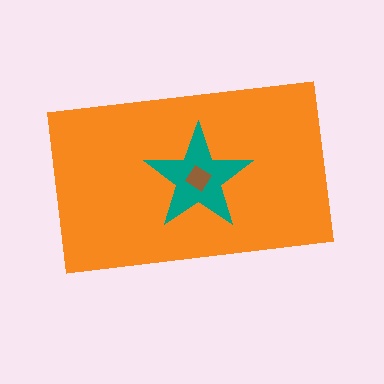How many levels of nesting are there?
3.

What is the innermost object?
The brown diamond.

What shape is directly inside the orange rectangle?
The teal star.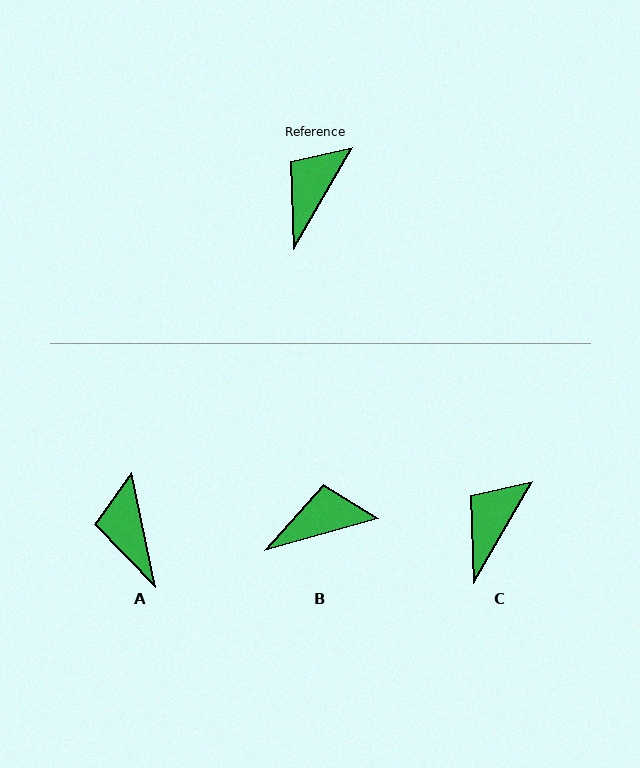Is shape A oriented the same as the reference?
No, it is off by about 42 degrees.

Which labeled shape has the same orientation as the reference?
C.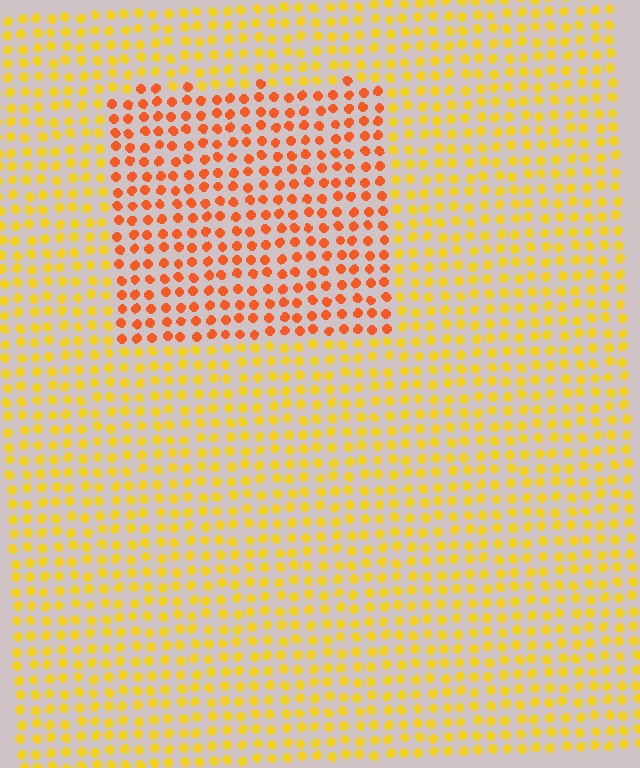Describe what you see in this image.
The image is filled with small yellow elements in a uniform arrangement. A rectangle-shaped region is visible where the elements are tinted to a slightly different hue, forming a subtle color boundary.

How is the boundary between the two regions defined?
The boundary is defined purely by a slight shift in hue (about 35 degrees). Spacing, size, and orientation are identical on both sides.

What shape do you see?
I see a rectangle.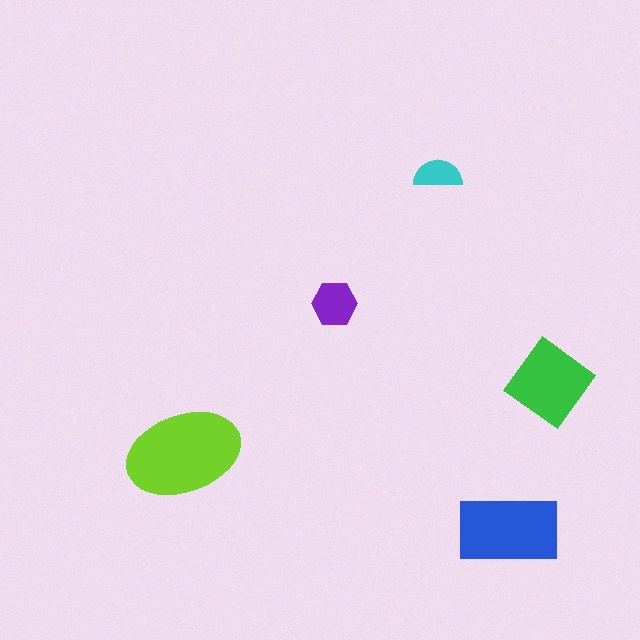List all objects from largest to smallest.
The lime ellipse, the blue rectangle, the green diamond, the purple hexagon, the cyan semicircle.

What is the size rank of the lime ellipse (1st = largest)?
1st.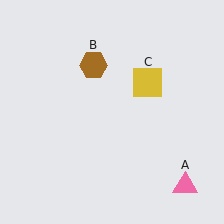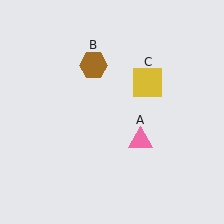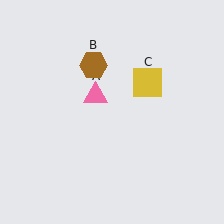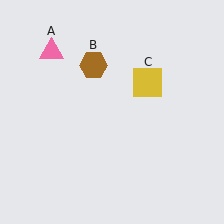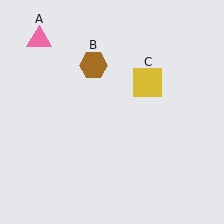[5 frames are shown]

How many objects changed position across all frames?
1 object changed position: pink triangle (object A).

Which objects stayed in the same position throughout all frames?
Brown hexagon (object B) and yellow square (object C) remained stationary.